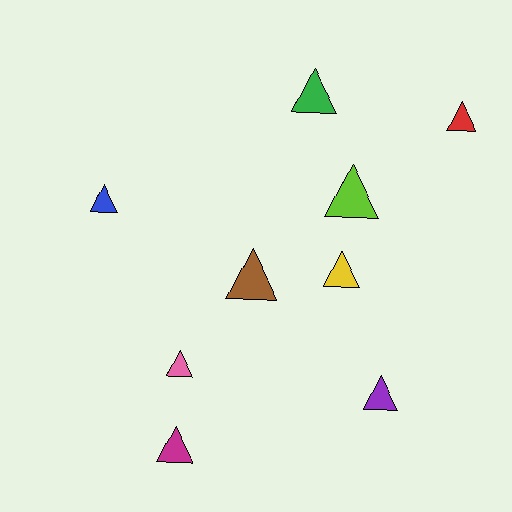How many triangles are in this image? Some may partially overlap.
There are 9 triangles.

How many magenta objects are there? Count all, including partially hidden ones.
There is 1 magenta object.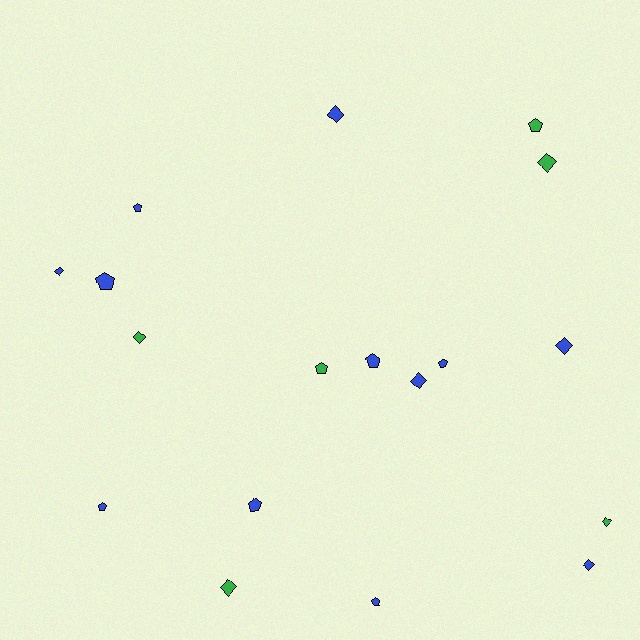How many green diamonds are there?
There are 4 green diamonds.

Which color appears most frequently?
Blue, with 12 objects.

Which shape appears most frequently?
Pentagon, with 9 objects.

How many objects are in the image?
There are 18 objects.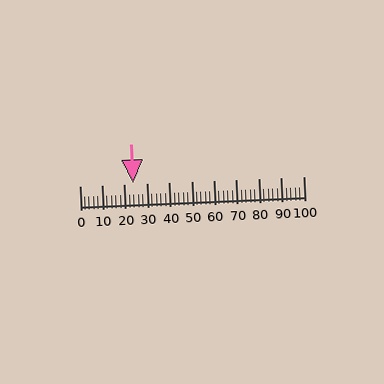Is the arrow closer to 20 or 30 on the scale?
The arrow is closer to 20.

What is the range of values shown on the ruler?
The ruler shows values from 0 to 100.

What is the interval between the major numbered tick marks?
The major tick marks are spaced 10 units apart.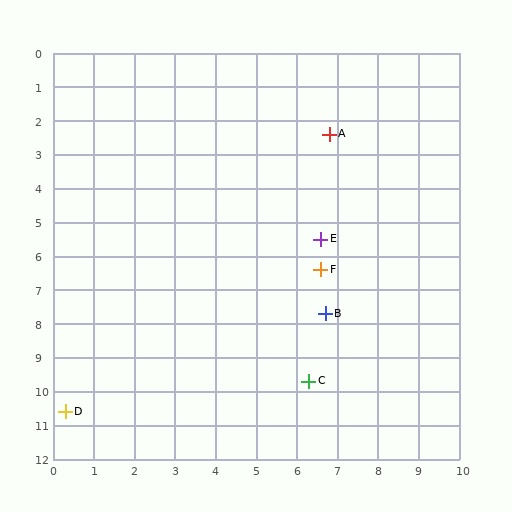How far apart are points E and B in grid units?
Points E and B are about 2.2 grid units apart.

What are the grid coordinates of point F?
Point F is at approximately (6.6, 6.4).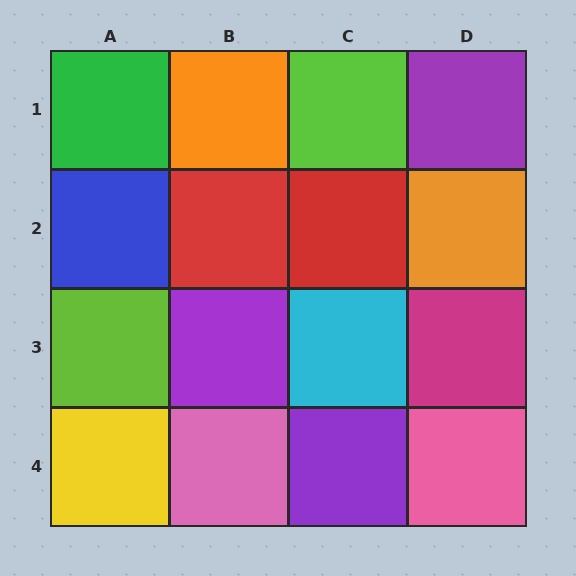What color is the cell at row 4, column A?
Yellow.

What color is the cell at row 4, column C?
Purple.